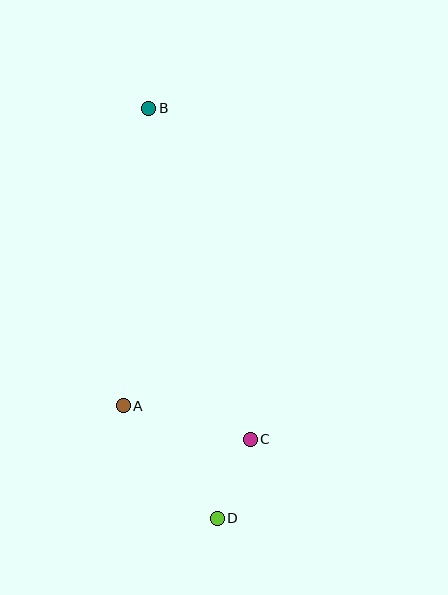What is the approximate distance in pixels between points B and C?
The distance between B and C is approximately 346 pixels.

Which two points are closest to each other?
Points C and D are closest to each other.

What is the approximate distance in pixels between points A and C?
The distance between A and C is approximately 131 pixels.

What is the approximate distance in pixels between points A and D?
The distance between A and D is approximately 147 pixels.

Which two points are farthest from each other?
Points B and D are farthest from each other.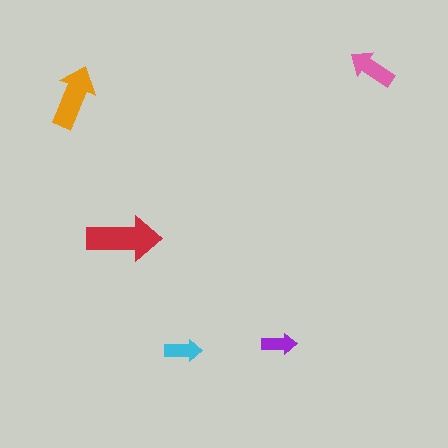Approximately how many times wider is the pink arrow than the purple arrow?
About 1.5 times wider.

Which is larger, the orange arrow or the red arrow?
The red one.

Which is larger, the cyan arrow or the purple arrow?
The cyan one.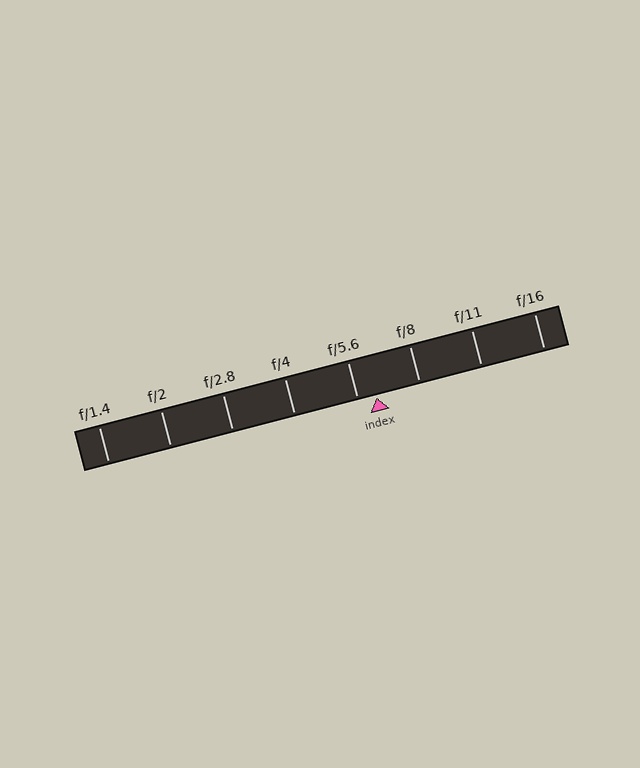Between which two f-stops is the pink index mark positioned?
The index mark is between f/5.6 and f/8.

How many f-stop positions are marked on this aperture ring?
There are 8 f-stop positions marked.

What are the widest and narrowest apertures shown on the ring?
The widest aperture shown is f/1.4 and the narrowest is f/16.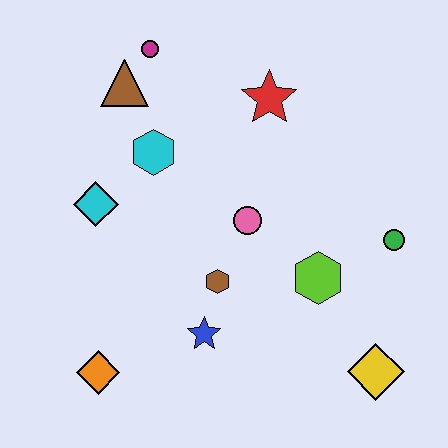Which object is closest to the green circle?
The lime hexagon is closest to the green circle.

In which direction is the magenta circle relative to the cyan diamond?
The magenta circle is above the cyan diamond.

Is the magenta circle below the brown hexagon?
No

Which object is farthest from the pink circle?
The orange diamond is farthest from the pink circle.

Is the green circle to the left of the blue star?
No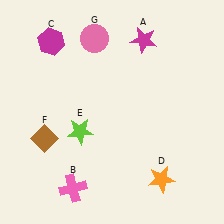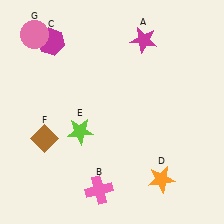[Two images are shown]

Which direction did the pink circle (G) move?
The pink circle (G) moved left.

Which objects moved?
The objects that moved are: the pink cross (B), the pink circle (G).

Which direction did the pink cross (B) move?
The pink cross (B) moved right.